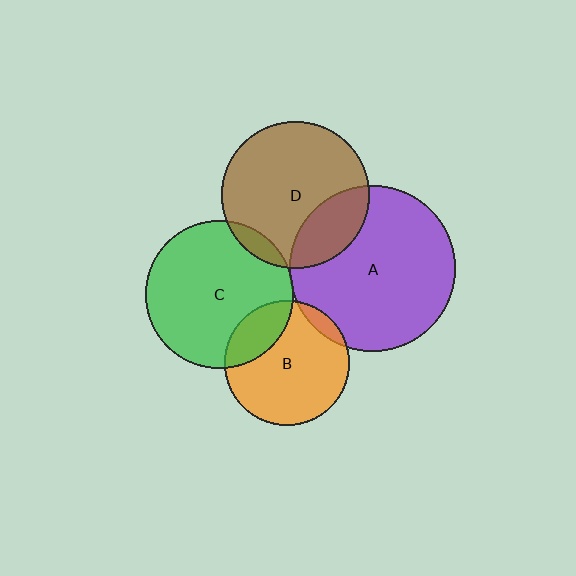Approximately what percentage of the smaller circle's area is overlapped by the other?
Approximately 5%.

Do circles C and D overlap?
Yes.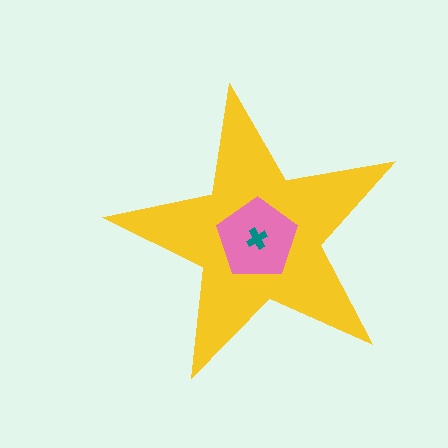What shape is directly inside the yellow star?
The pink pentagon.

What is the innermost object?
The teal cross.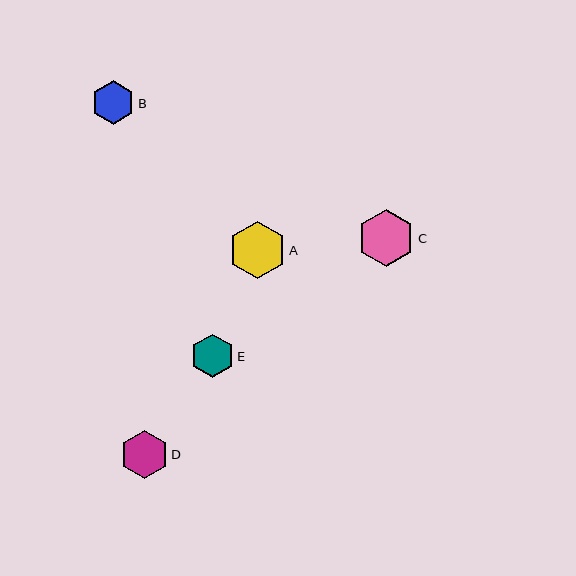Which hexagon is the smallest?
Hexagon B is the smallest with a size of approximately 43 pixels.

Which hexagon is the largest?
Hexagon C is the largest with a size of approximately 57 pixels.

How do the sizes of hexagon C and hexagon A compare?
Hexagon C and hexagon A are approximately the same size.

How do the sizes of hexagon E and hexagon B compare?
Hexagon E and hexagon B are approximately the same size.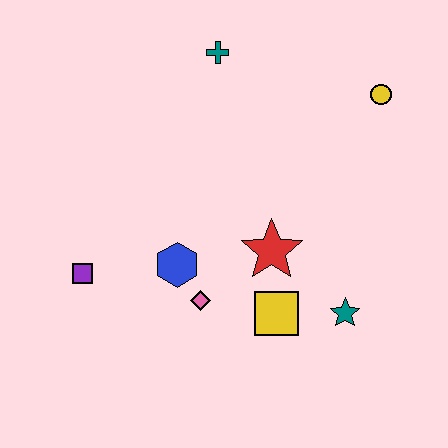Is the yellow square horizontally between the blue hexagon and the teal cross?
No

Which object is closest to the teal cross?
The yellow circle is closest to the teal cross.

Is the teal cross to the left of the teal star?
Yes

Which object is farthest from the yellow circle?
The purple square is farthest from the yellow circle.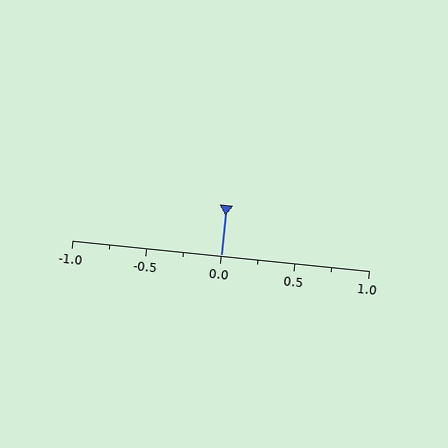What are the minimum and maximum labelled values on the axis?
The axis runs from -1.0 to 1.0.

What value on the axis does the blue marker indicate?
The marker indicates approximately 0.